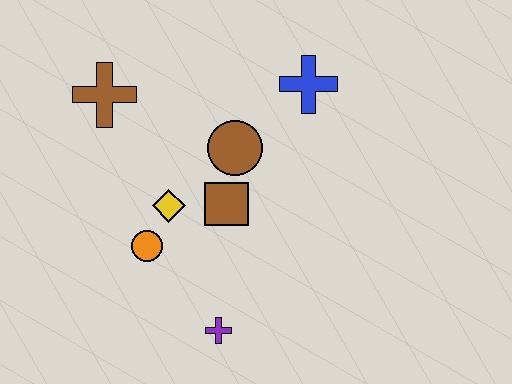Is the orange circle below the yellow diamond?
Yes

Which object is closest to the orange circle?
The yellow diamond is closest to the orange circle.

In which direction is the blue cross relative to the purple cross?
The blue cross is above the purple cross.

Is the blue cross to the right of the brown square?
Yes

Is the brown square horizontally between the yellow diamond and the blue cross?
Yes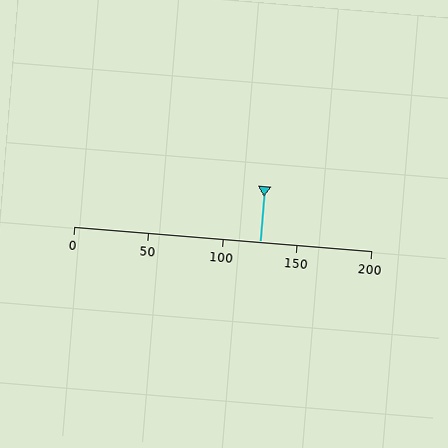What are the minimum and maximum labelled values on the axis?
The axis runs from 0 to 200.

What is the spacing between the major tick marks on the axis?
The major ticks are spaced 50 apart.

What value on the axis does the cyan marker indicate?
The marker indicates approximately 125.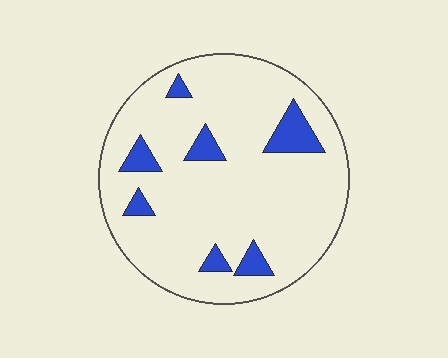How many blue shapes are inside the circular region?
7.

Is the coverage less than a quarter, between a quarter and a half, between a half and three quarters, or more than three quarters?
Less than a quarter.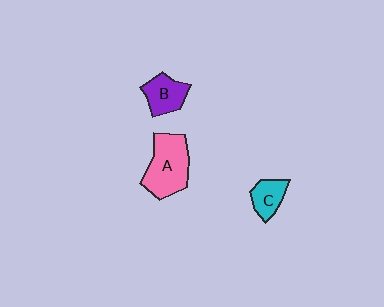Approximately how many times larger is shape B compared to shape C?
Approximately 1.2 times.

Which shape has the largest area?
Shape A (pink).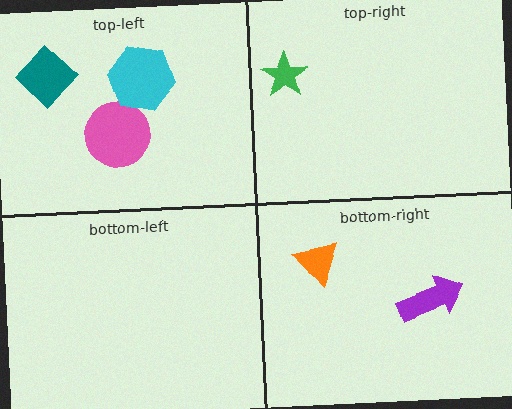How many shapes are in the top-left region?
3.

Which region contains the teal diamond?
The top-left region.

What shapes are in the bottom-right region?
The orange triangle, the purple arrow.